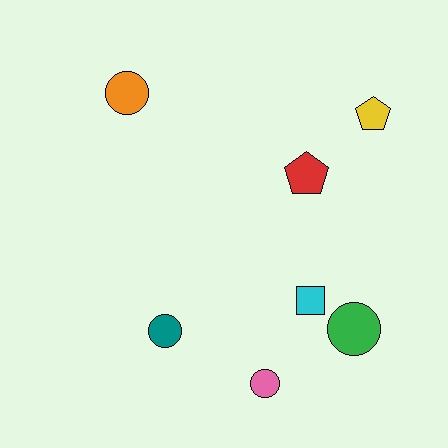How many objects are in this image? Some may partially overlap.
There are 7 objects.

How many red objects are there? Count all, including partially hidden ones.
There is 1 red object.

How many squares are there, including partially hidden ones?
There is 1 square.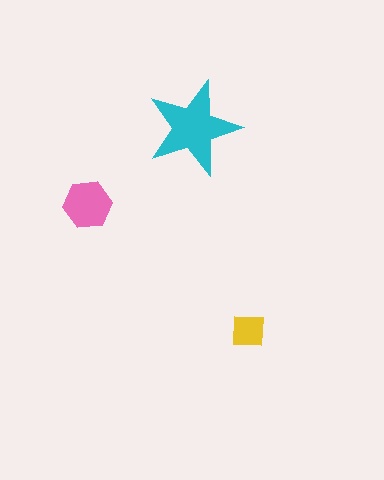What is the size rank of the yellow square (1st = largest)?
3rd.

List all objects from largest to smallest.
The cyan star, the pink hexagon, the yellow square.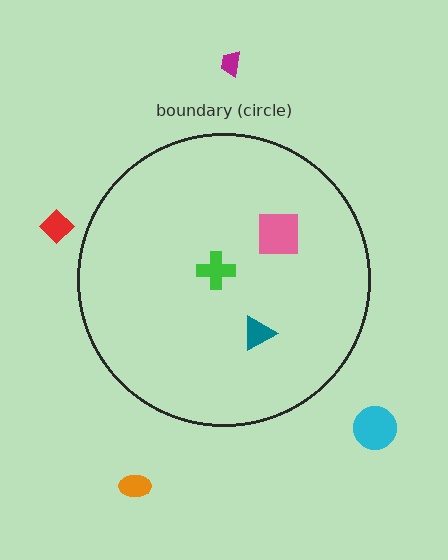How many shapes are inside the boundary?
3 inside, 4 outside.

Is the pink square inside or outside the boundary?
Inside.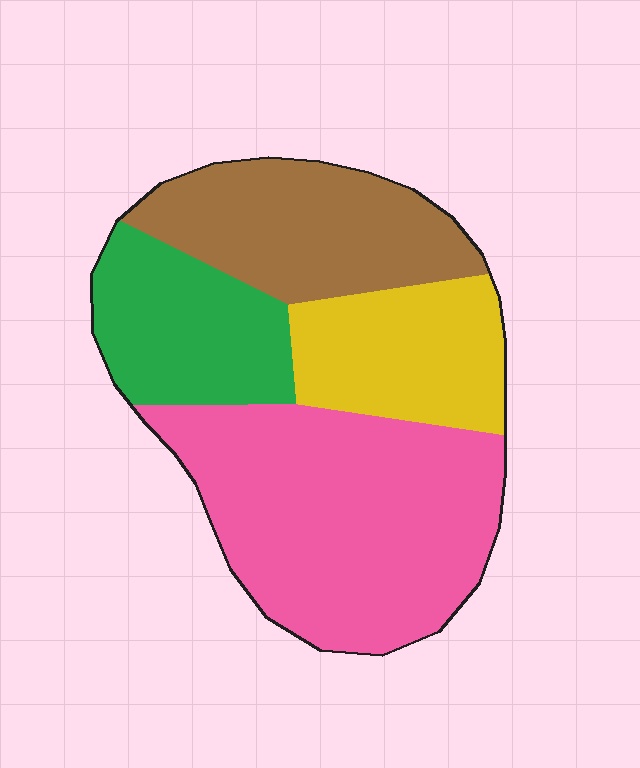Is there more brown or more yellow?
Brown.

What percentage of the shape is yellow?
Yellow takes up about one sixth (1/6) of the shape.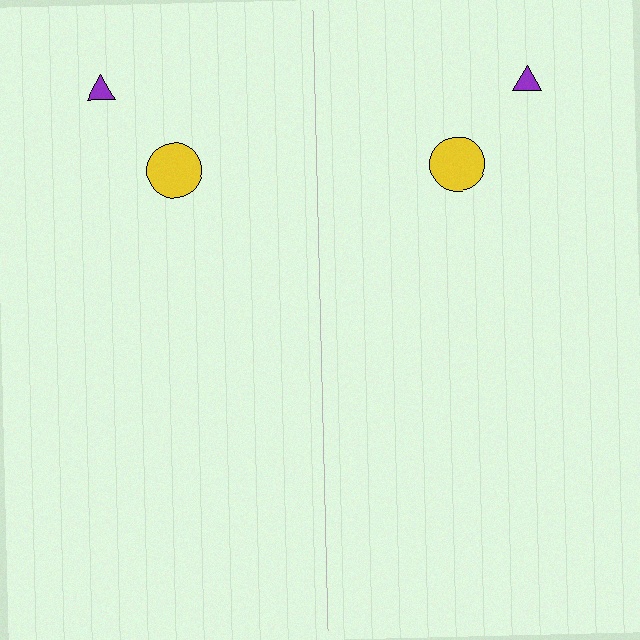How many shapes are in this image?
There are 4 shapes in this image.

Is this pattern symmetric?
Yes, this pattern has bilateral (reflection) symmetry.